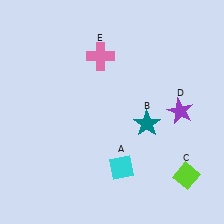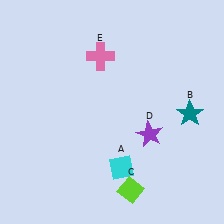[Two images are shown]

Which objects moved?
The objects that moved are: the teal star (B), the lime diamond (C), the purple star (D).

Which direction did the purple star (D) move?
The purple star (D) moved left.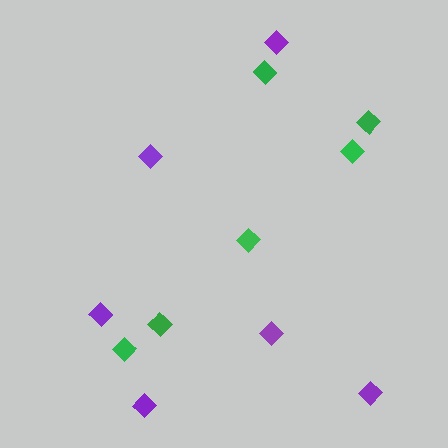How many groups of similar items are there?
There are 2 groups: one group of green diamonds (6) and one group of purple diamonds (6).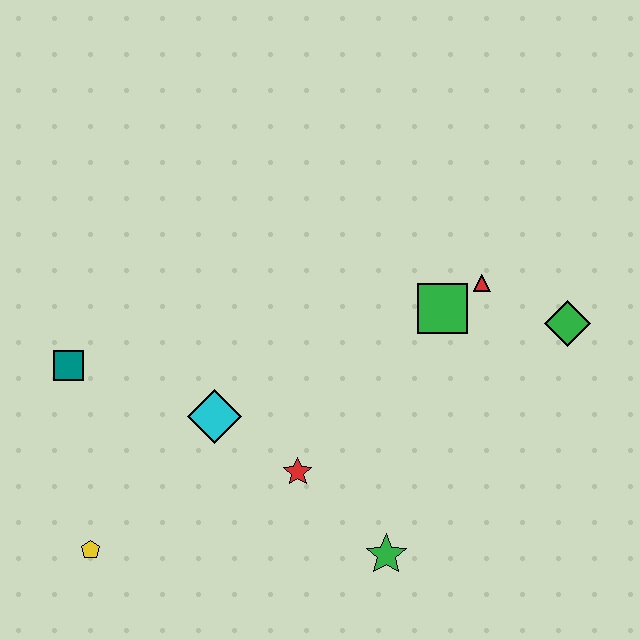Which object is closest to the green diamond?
The red triangle is closest to the green diamond.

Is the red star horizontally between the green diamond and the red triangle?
No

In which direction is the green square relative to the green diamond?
The green square is to the left of the green diamond.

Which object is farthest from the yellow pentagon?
The green diamond is farthest from the yellow pentagon.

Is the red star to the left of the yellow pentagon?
No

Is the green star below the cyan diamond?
Yes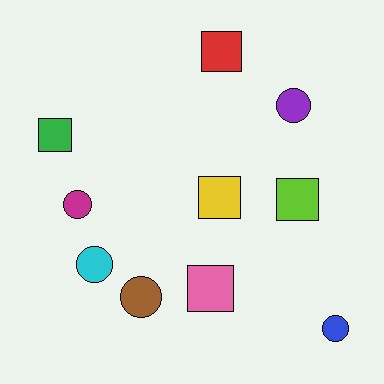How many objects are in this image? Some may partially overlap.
There are 10 objects.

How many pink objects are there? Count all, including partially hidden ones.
There is 1 pink object.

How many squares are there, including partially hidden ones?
There are 5 squares.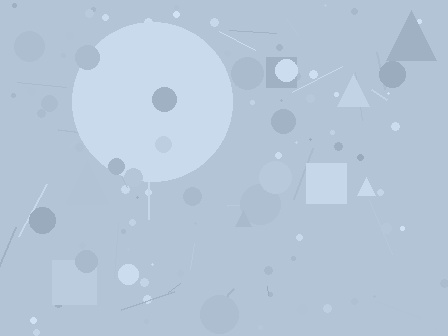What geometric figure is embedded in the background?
A circle is embedded in the background.